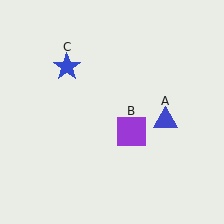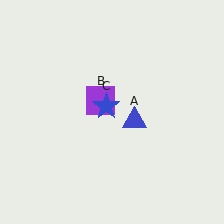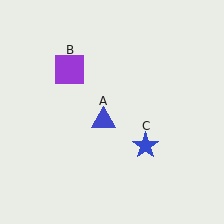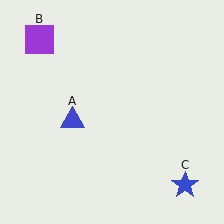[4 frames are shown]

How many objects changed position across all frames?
3 objects changed position: blue triangle (object A), purple square (object B), blue star (object C).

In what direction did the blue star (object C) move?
The blue star (object C) moved down and to the right.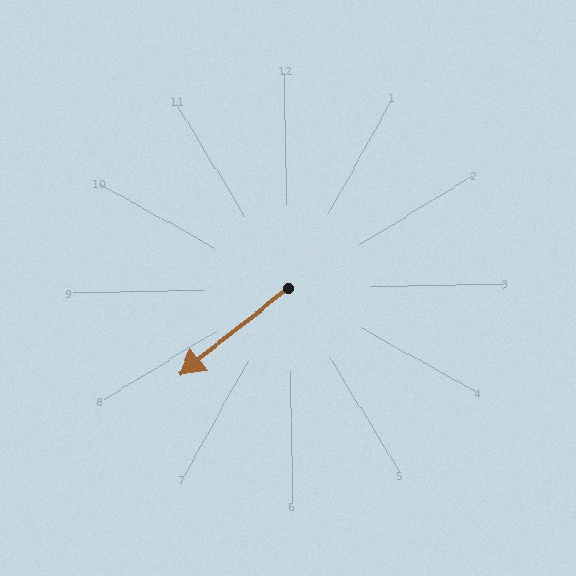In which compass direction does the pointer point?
Southwest.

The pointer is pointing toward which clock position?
Roughly 8 o'clock.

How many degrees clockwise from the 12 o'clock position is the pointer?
Approximately 232 degrees.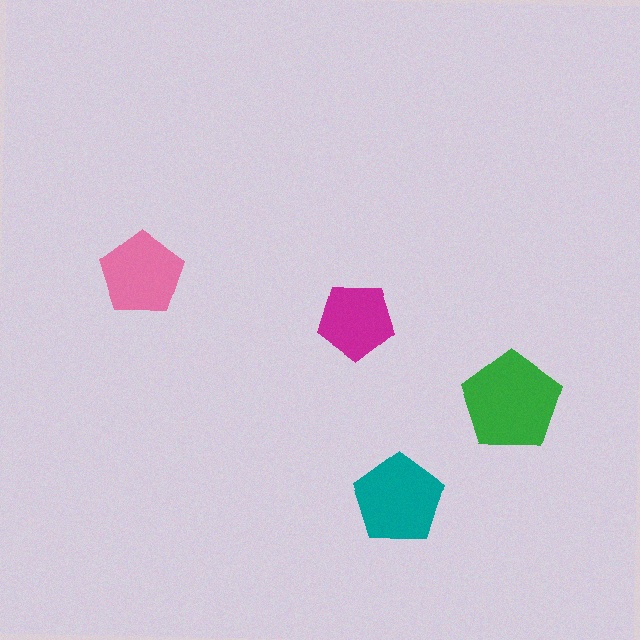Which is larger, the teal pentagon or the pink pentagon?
The teal one.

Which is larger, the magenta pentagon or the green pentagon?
The green one.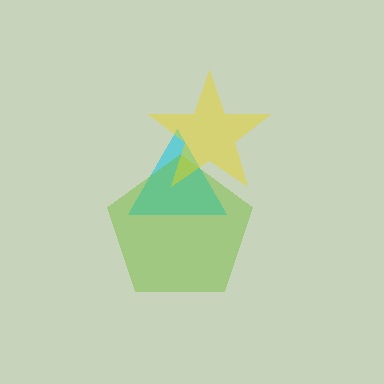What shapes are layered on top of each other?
The layered shapes are: a cyan triangle, a lime pentagon, a yellow star.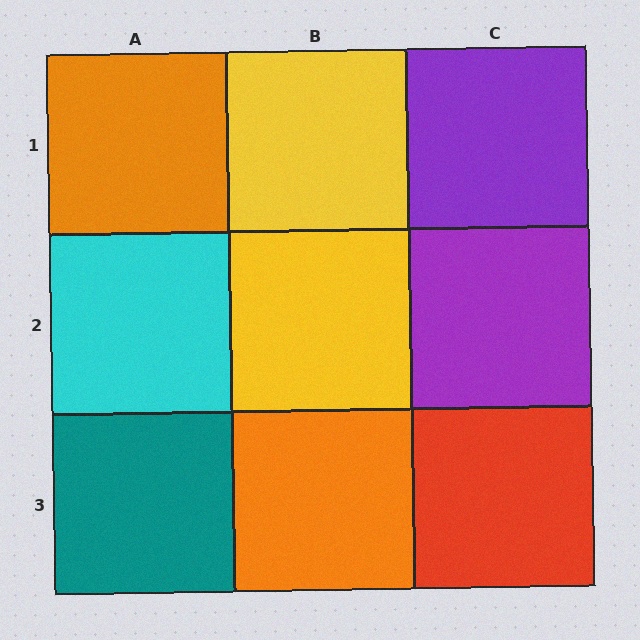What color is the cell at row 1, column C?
Purple.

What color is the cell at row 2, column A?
Cyan.